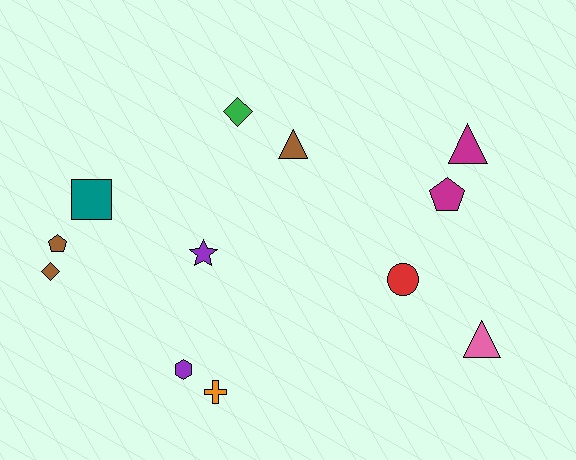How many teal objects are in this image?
There is 1 teal object.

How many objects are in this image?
There are 12 objects.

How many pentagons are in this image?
There are 2 pentagons.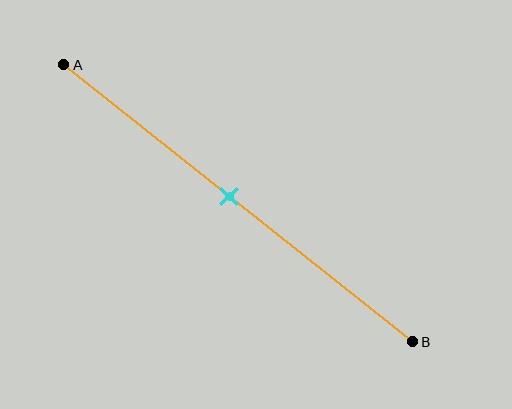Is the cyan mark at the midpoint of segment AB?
Yes, the mark is approximately at the midpoint.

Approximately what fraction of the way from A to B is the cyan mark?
The cyan mark is approximately 45% of the way from A to B.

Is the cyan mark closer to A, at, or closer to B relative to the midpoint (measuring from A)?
The cyan mark is approximately at the midpoint of segment AB.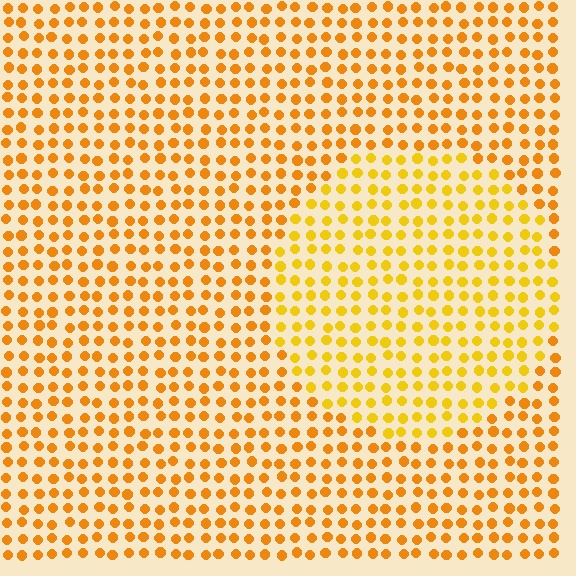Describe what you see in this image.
The image is filled with small orange elements in a uniform arrangement. A circle-shaped region is visible where the elements are tinted to a slightly different hue, forming a subtle color boundary.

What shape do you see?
I see a circle.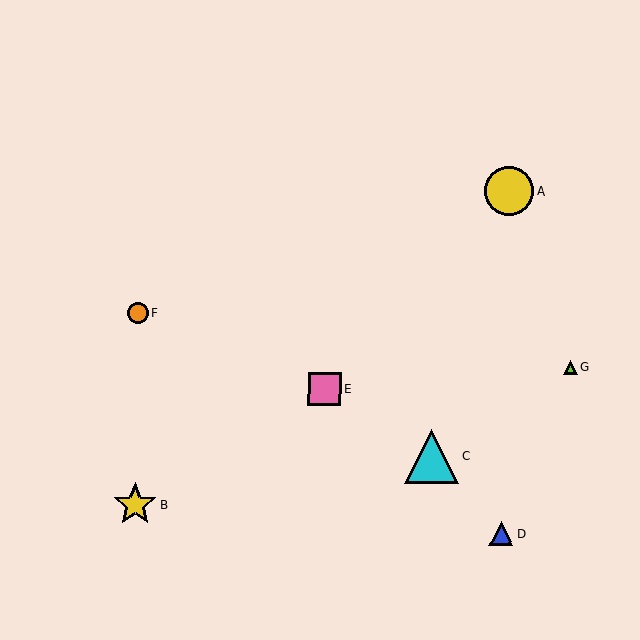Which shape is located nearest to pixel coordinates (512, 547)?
The blue triangle (labeled D) at (501, 534) is nearest to that location.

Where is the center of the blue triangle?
The center of the blue triangle is at (501, 534).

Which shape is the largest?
The cyan triangle (labeled C) is the largest.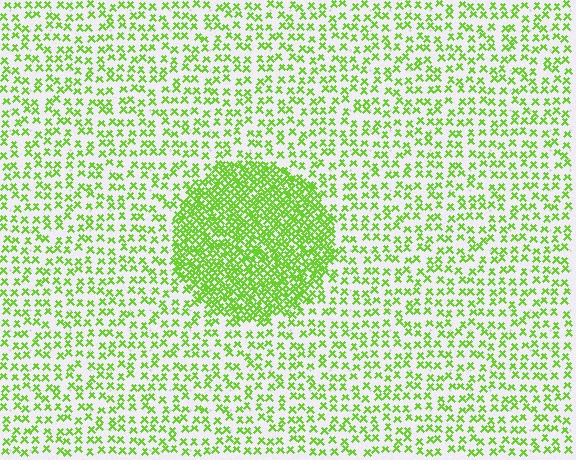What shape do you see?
I see a circle.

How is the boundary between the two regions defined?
The boundary is defined by a change in element density (approximately 2.7x ratio). All elements are the same color, size, and shape.